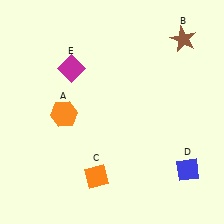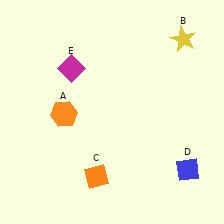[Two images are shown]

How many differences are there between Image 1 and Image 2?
There is 1 difference between the two images.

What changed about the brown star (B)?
In Image 1, B is brown. In Image 2, it changed to yellow.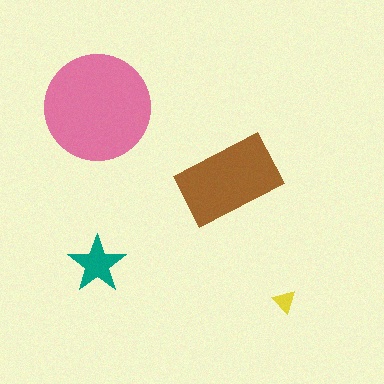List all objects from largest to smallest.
The pink circle, the brown rectangle, the teal star, the yellow triangle.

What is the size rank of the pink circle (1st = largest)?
1st.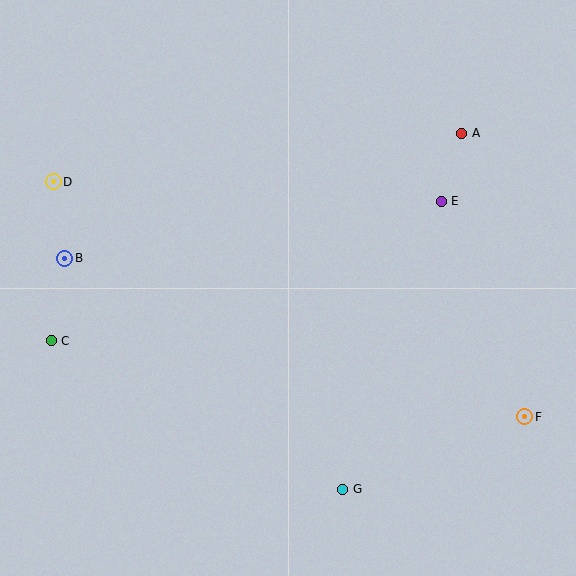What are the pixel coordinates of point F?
Point F is at (525, 417).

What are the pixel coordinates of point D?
Point D is at (53, 182).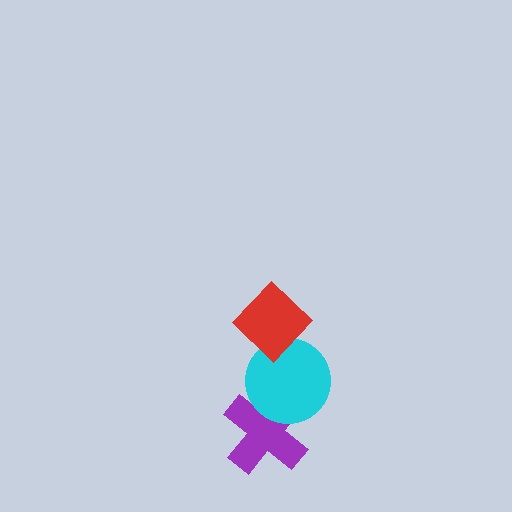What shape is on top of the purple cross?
The cyan circle is on top of the purple cross.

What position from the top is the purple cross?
The purple cross is 3rd from the top.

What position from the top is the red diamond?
The red diamond is 1st from the top.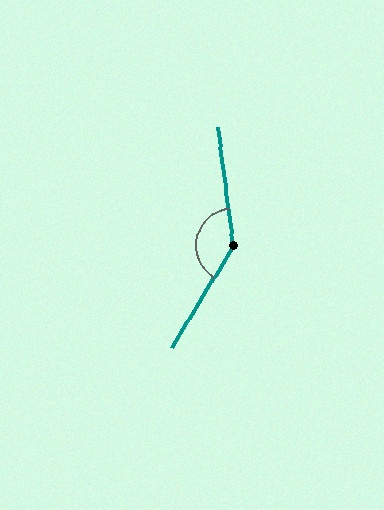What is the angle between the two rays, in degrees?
Approximately 141 degrees.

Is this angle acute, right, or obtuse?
It is obtuse.